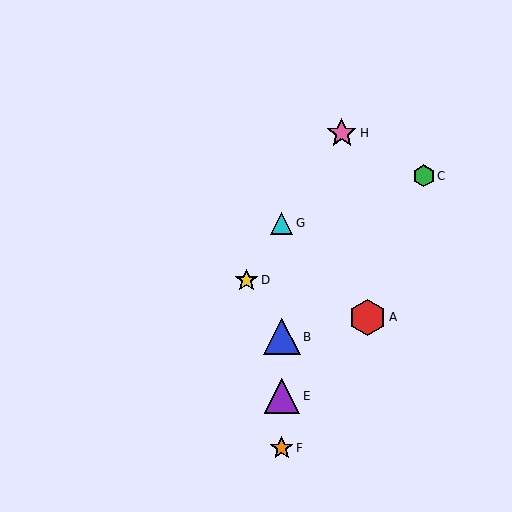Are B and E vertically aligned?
Yes, both are at x≈282.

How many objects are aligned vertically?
4 objects (B, E, F, G) are aligned vertically.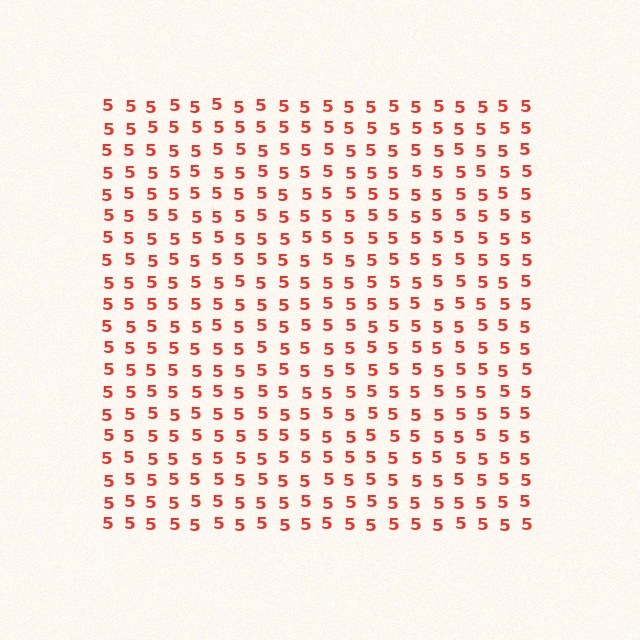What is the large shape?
The large shape is a square.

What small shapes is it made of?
It is made of small digit 5's.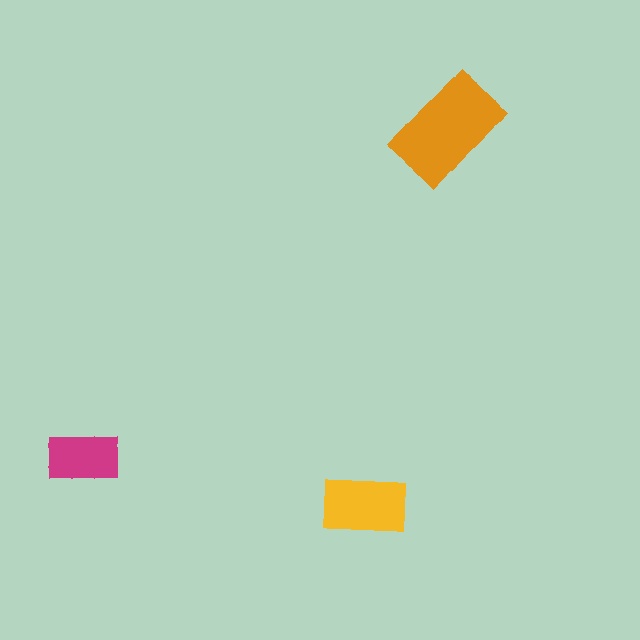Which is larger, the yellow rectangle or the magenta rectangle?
The yellow one.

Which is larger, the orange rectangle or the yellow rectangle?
The orange one.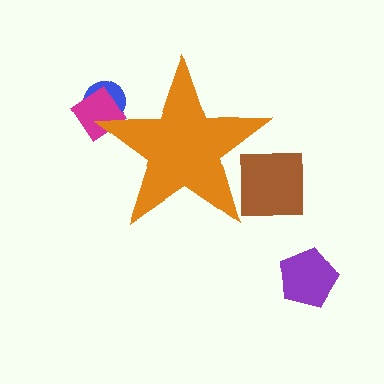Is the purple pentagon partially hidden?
No, the purple pentagon is fully visible.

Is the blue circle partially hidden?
Yes, the blue circle is partially hidden behind the orange star.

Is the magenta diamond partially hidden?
Yes, the magenta diamond is partially hidden behind the orange star.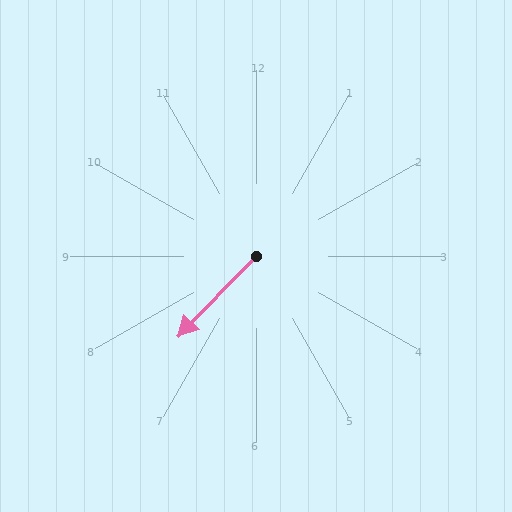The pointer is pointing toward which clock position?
Roughly 7 o'clock.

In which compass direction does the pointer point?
Southwest.